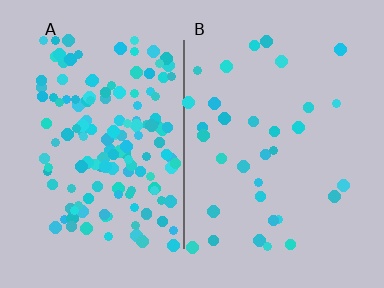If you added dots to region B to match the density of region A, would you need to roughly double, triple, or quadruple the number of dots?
Approximately quadruple.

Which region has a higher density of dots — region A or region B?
A (the left).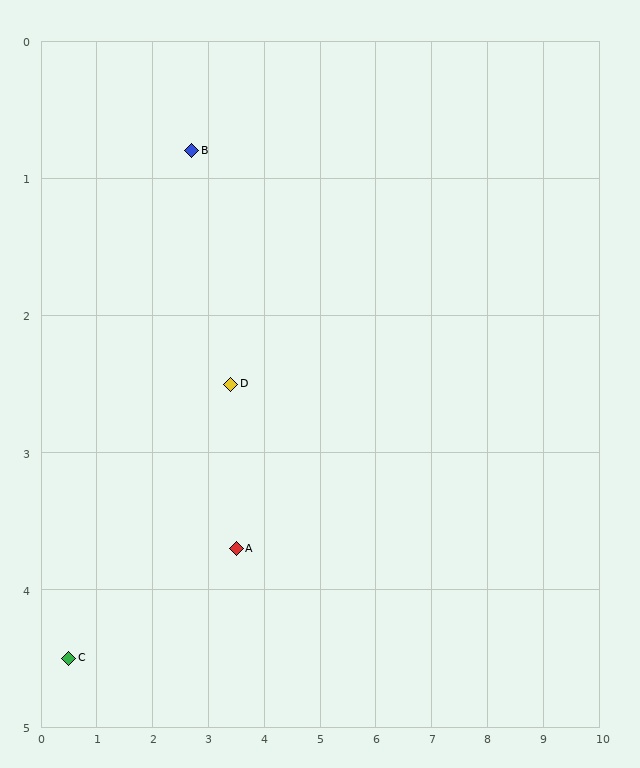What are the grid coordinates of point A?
Point A is at approximately (3.5, 3.7).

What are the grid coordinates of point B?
Point B is at approximately (2.7, 0.8).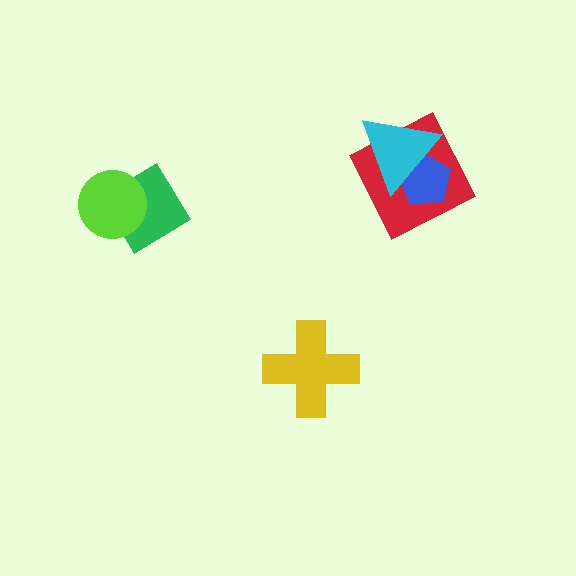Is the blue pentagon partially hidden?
Yes, it is partially covered by another shape.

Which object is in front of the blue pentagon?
The cyan triangle is in front of the blue pentagon.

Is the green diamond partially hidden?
Yes, it is partially covered by another shape.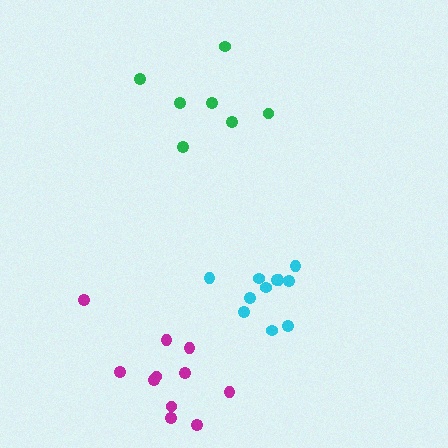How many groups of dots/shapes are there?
There are 3 groups.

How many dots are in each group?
Group 1: 11 dots, Group 2: 7 dots, Group 3: 11 dots (29 total).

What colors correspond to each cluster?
The clusters are colored: cyan, green, magenta.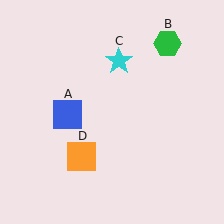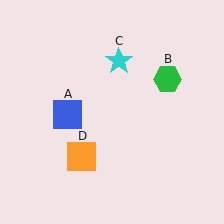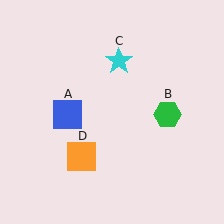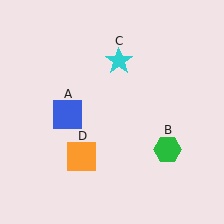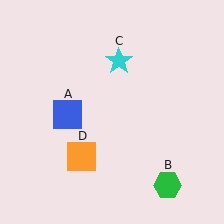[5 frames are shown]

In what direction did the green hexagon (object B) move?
The green hexagon (object B) moved down.